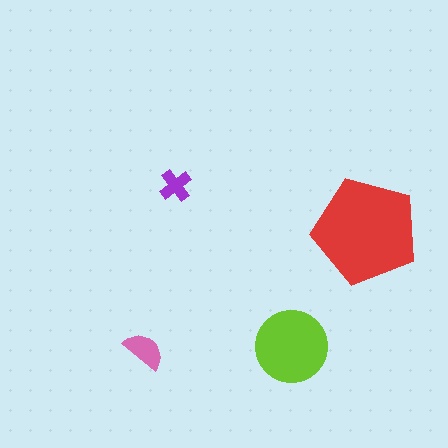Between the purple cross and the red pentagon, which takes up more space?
The red pentagon.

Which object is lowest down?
The pink semicircle is bottommost.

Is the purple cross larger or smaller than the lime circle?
Smaller.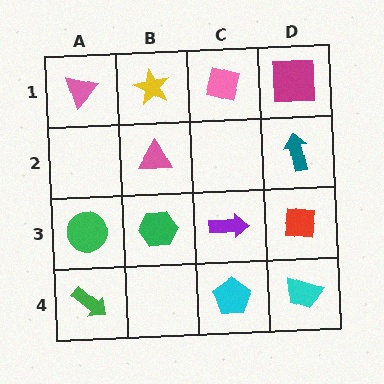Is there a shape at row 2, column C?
No, that cell is empty.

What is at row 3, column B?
A green hexagon.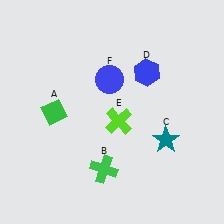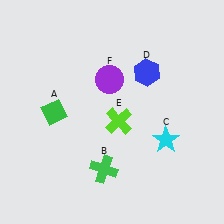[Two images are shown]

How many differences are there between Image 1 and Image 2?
There are 2 differences between the two images.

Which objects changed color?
C changed from teal to cyan. F changed from blue to purple.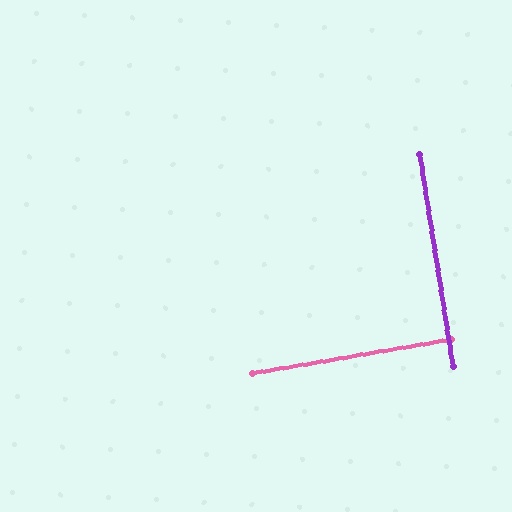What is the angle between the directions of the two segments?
Approximately 89 degrees.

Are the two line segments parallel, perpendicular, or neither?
Perpendicular — they meet at approximately 89°.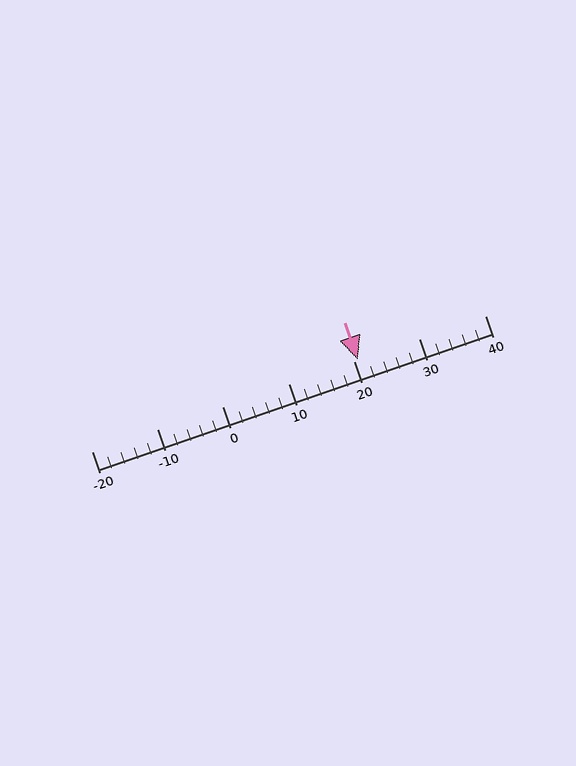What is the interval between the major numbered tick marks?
The major tick marks are spaced 10 units apart.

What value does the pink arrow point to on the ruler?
The pink arrow points to approximately 21.